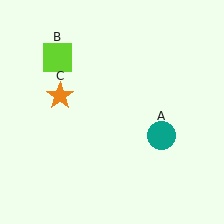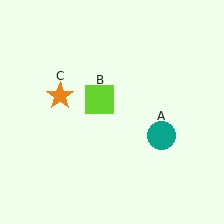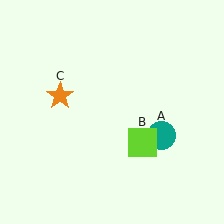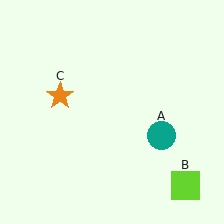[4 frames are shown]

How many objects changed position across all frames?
1 object changed position: lime square (object B).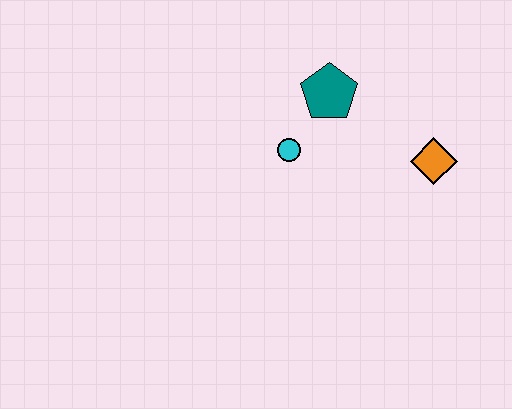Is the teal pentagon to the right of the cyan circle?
Yes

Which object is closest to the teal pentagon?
The cyan circle is closest to the teal pentagon.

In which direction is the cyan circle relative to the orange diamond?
The cyan circle is to the left of the orange diamond.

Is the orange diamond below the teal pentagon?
Yes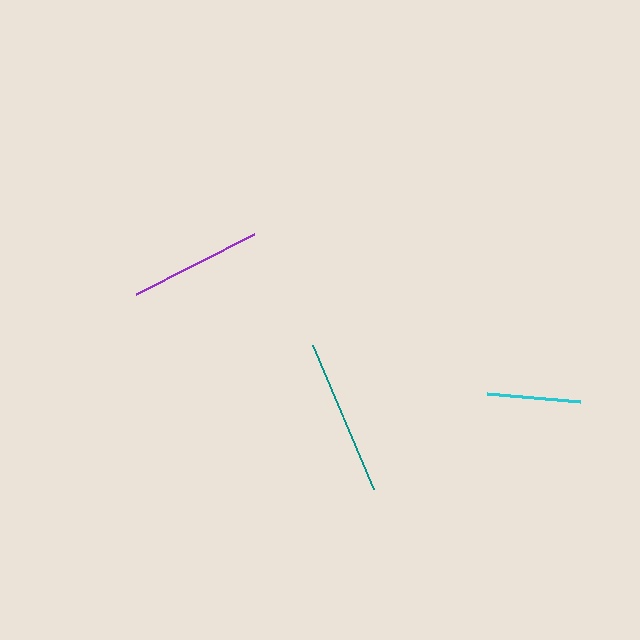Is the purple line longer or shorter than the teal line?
The teal line is longer than the purple line.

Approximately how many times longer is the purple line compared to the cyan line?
The purple line is approximately 1.4 times the length of the cyan line.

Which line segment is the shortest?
The cyan line is the shortest at approximately 93 pixels.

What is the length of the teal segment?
The teal segment is approximately 156 pixels long.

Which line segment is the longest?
The teal line is the longest at approximately 156 pixels.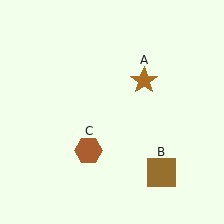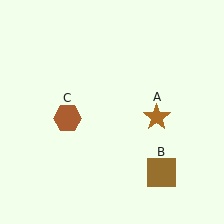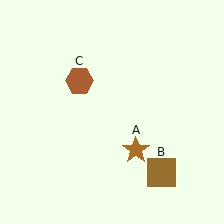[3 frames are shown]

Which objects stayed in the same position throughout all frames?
Brown square (object B) remained stationary.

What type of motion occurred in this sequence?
The brown star (object A), brown hexagon (object C) rotated clockwise around the center of the scene.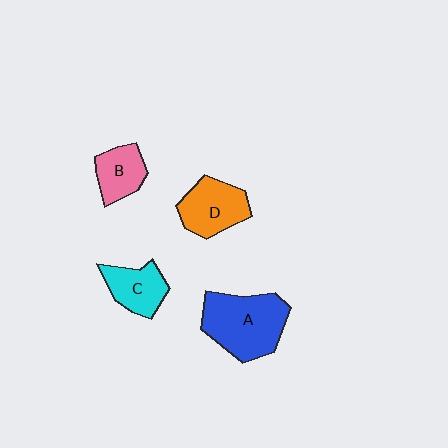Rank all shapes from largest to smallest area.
From largest to smallest: A (blue), D (orange), C (cyan), B (pink).